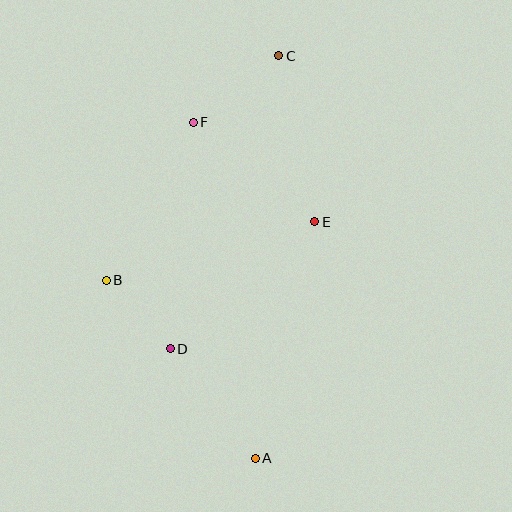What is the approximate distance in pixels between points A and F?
The distance between A and F is approximately 342 pixels.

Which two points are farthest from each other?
Points A and C are farthest from each other.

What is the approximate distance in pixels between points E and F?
The distance between E and F is approximately 157 pixels.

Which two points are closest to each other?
Points B and D are closest to each other.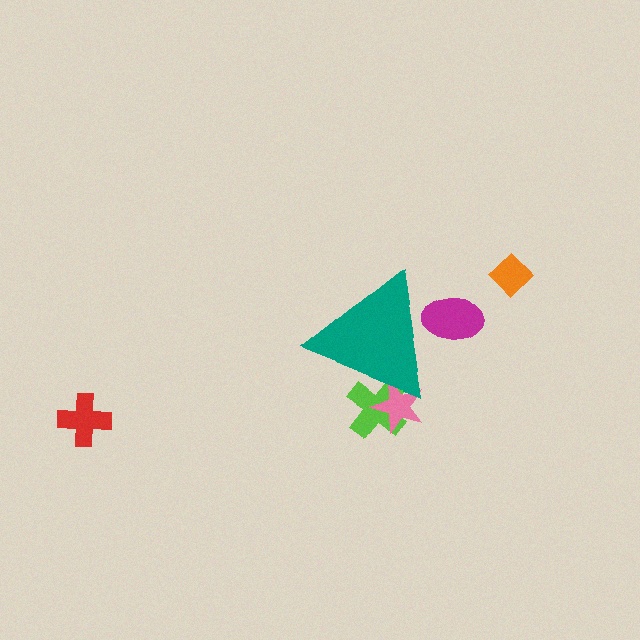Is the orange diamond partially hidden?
No, the orange diamond is fully visible.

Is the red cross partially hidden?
No, the red cross is fully visible.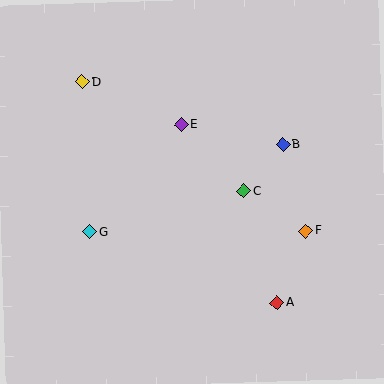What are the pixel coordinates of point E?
Point E is at (181, 125).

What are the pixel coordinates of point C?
Point C is at (244, 191).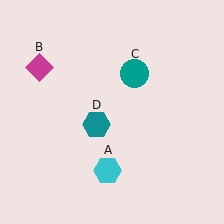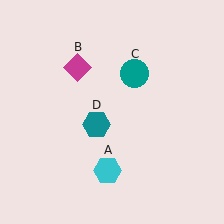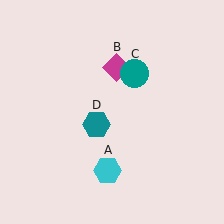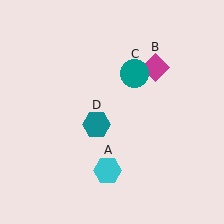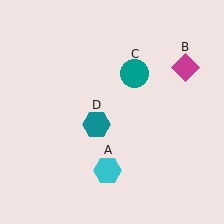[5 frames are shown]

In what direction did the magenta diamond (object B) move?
The magenta diamond (object B) moved right.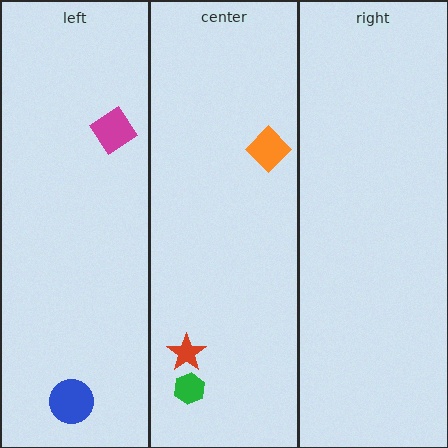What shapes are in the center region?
The orange diamond, the red star, the green hexagon.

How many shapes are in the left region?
2.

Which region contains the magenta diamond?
The left region.